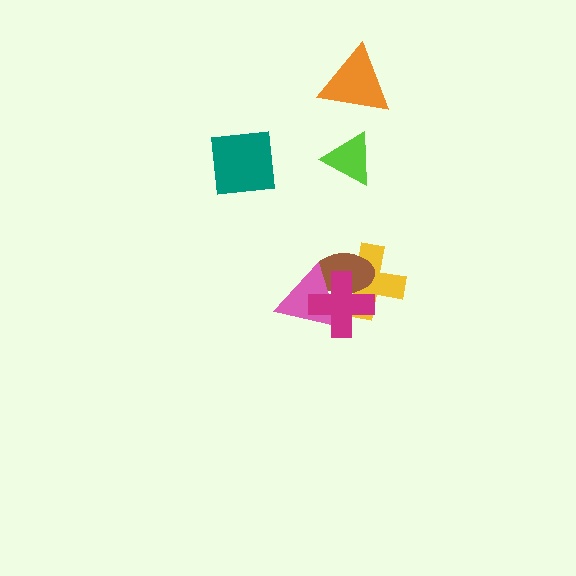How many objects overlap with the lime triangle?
0 objects overlap with the lime triangle.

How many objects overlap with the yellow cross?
3 objects overlap with the yellow cross.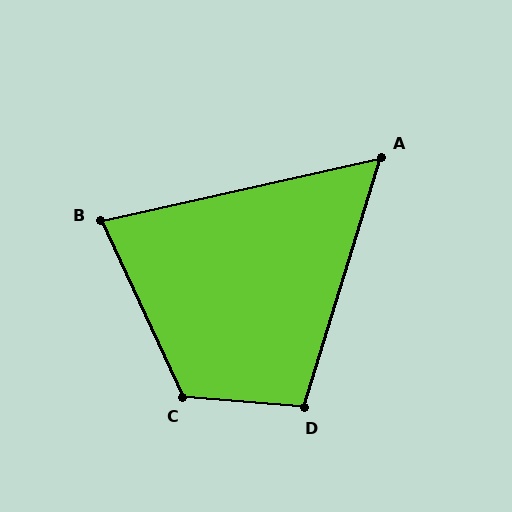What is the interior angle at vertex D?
Approximately 102 degrees (obtuse).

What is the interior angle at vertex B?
Approximately 78 degrees (acute).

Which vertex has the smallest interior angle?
A, at approximately 60 degrees.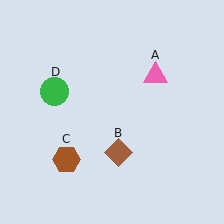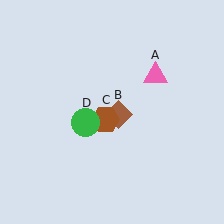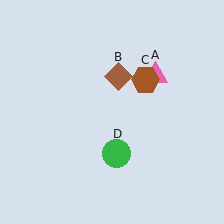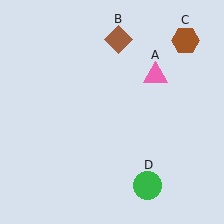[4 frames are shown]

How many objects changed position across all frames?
3 objects changed position: brown diamond (object B), brown hexagon (object C), green circle (object D).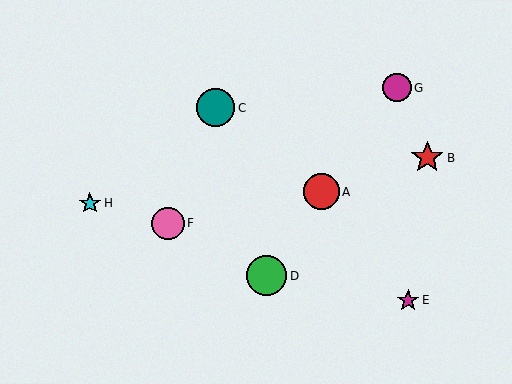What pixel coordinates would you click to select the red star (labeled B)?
Click at (427, 158) to select the red star B.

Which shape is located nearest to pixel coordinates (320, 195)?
The red circle (labeled A) at (321, 192) is nearest to that location.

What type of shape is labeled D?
Shape D is a green circle.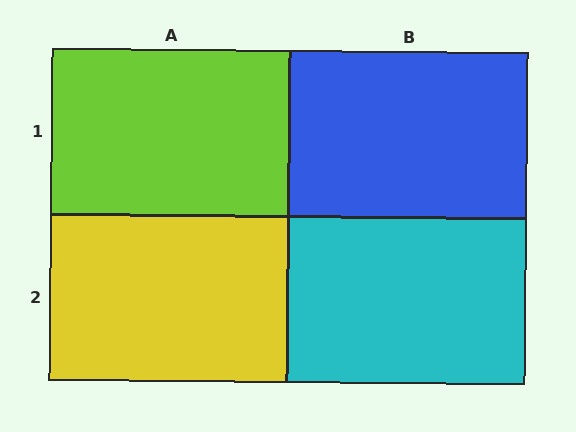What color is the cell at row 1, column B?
Blue.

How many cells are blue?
1 cell is blue.